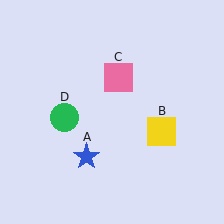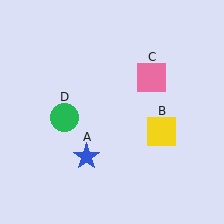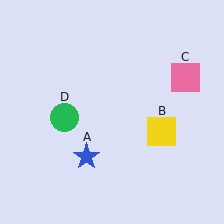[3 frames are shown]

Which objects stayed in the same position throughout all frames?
Blue star (object A) and yellow square (object B) and green circle (object D) remained stationary.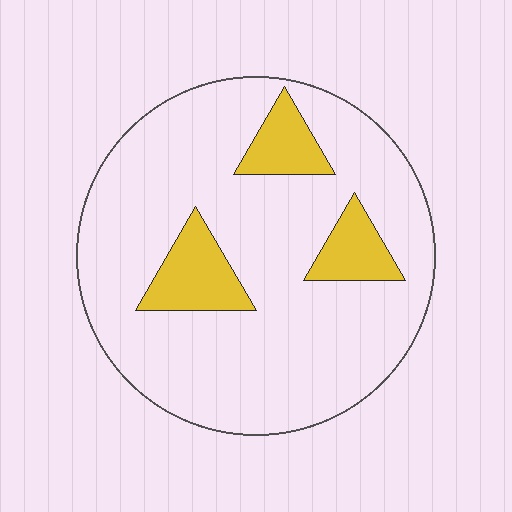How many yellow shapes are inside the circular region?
3.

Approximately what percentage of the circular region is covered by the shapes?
Approximately 15%.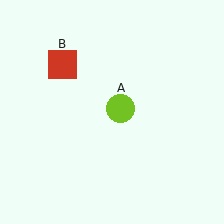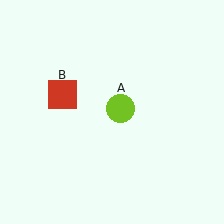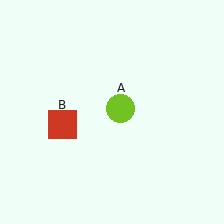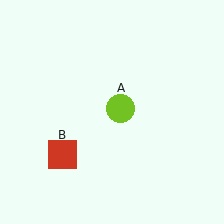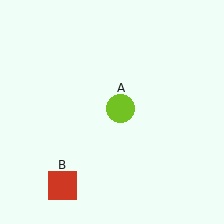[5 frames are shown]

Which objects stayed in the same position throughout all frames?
Lime circle (object A) remained stationary.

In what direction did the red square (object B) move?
The red square (object B) moved down.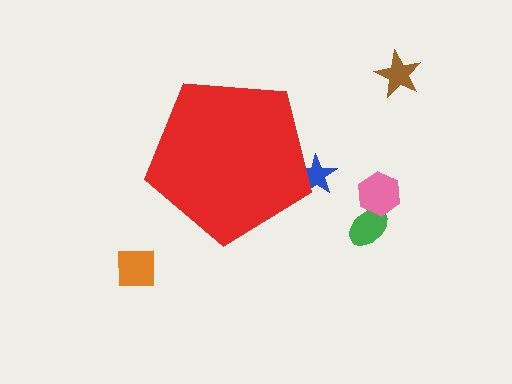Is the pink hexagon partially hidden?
No, the pink hexagon is fully visible.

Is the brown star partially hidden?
No, the brown star is fully visible.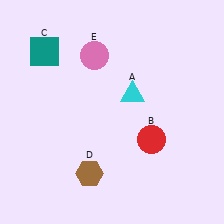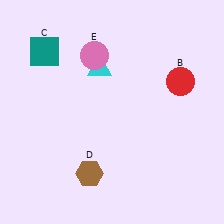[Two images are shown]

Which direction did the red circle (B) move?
The red circle (B) moved up.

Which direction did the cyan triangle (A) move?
The cyan triangle (A) moved left.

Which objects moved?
The objects that moved are: the cyan triangle (A), the red circle (B).